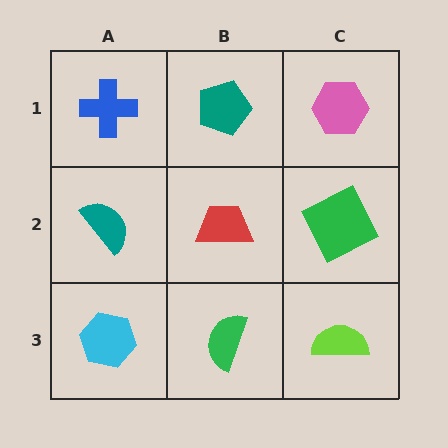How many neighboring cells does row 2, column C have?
3.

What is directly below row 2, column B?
A green semicircle.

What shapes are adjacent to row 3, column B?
A red trapezoid (row 2, column B), a cyan hexagon (row 3, column A), a lime semicircle (row 3, column C).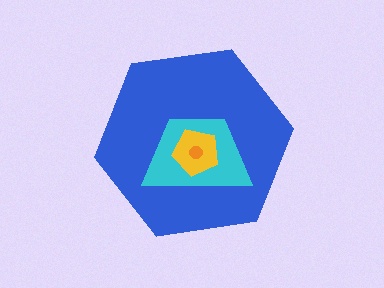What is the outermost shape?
The blue hexagon.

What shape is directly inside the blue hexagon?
The cyan trapezoid.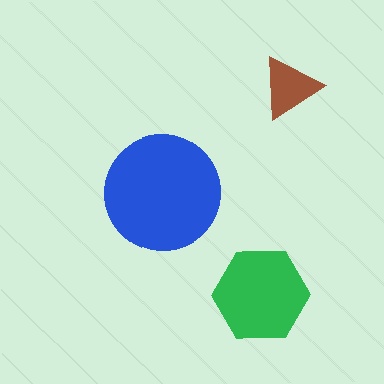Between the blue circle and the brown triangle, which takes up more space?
The blue circle.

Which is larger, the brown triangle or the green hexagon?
The green hexagon.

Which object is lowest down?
The green hexagon is bottommost.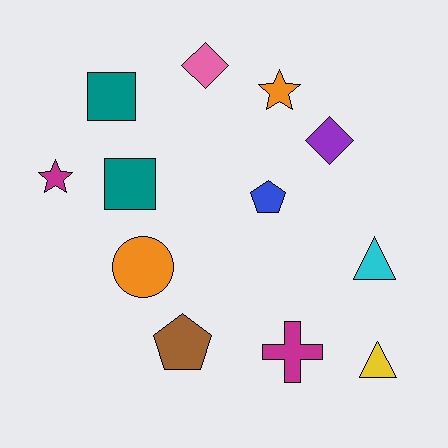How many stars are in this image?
There are 2 stars.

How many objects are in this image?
There are 12 objects.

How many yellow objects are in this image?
There is 1 yellow object.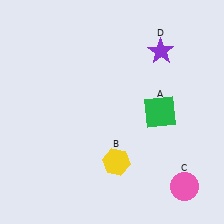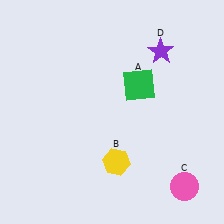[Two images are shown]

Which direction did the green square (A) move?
The green square (A) moved up.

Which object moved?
The green square (A) moved up.